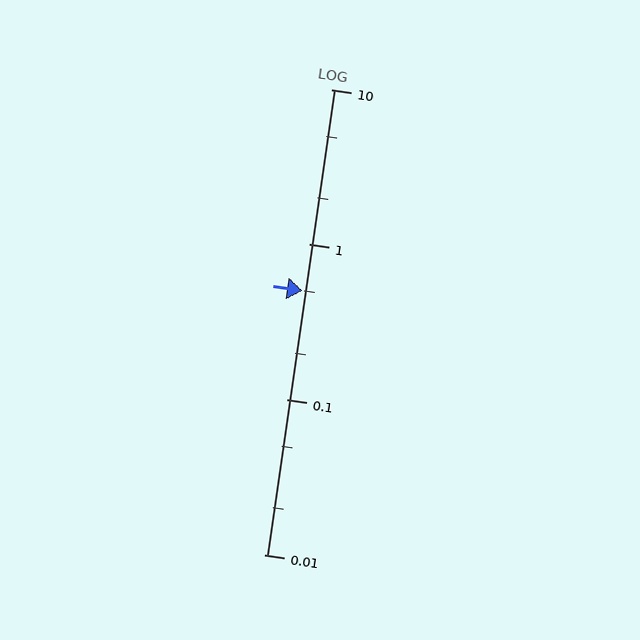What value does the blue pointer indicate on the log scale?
The pointer indicates approximately 0.5.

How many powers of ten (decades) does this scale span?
The scale spans 3 decades, from 0.01 to 10.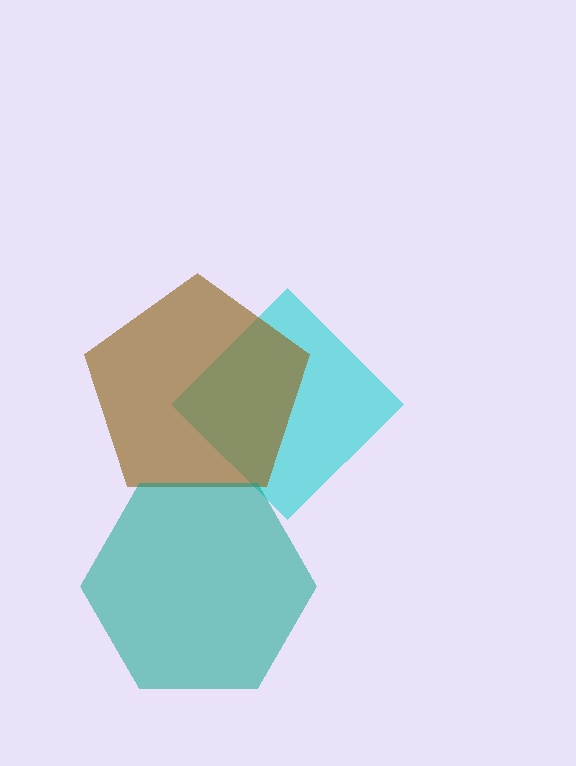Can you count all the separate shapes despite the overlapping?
Yes, there are 3 separate shapes.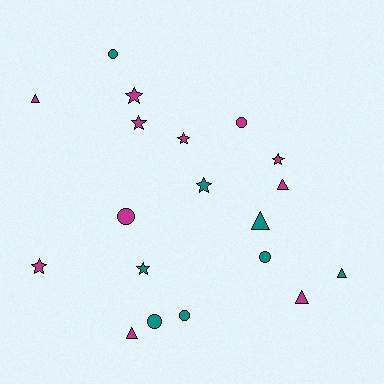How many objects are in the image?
There are 19 objects.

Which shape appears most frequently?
Star, with 7 objects.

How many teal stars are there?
There are 2 teal stars.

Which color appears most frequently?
Magenta, with 11 objects.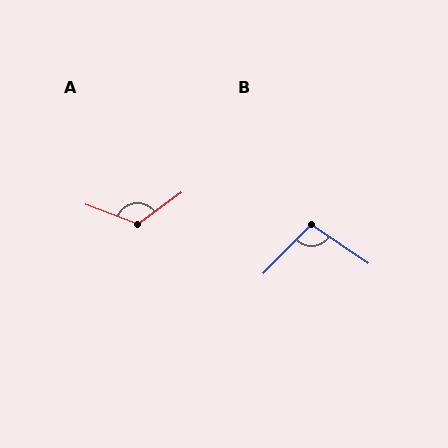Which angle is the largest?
A, at approximately 123 degrees.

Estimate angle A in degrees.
Approximately 123 degrees.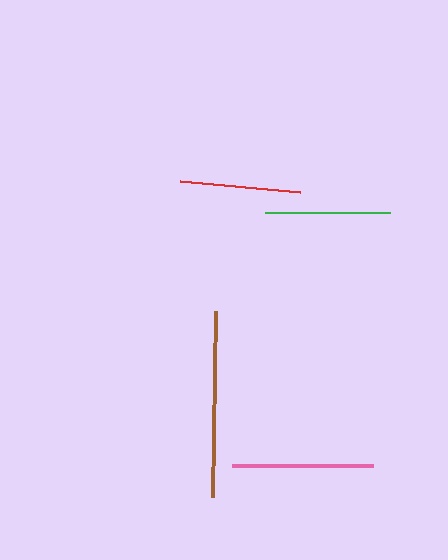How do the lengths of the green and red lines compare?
The green and red lines are approximately the same length.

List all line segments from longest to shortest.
From longest to shortest: brown, pink, green, red.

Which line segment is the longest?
The brown line is the longest at approximately 186 pixels.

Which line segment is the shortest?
The red line is the shortest at approximately 120 pixels.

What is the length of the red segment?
The red segment is approximately 120 pixels long.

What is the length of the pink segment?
The pink segment is approximately 141 pixels long.